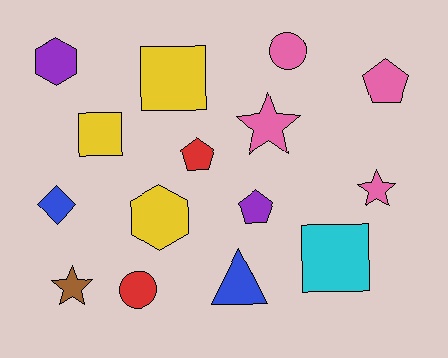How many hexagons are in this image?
There are 2 hexagons.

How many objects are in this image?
There are 15 objects.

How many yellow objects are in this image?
There are 3 yellow objects.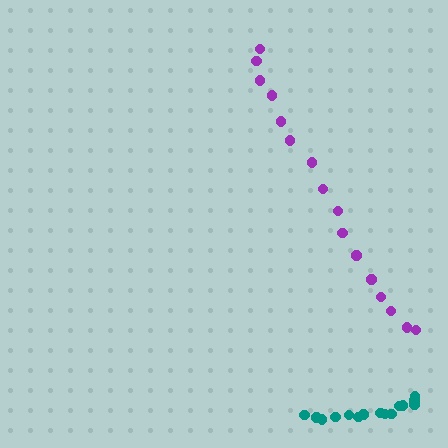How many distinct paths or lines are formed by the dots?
There are 2 distinct paths.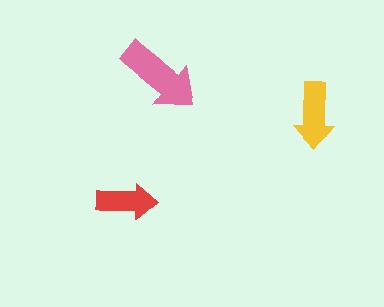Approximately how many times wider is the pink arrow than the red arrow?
About 1.5 times wider.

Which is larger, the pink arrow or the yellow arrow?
The pink one.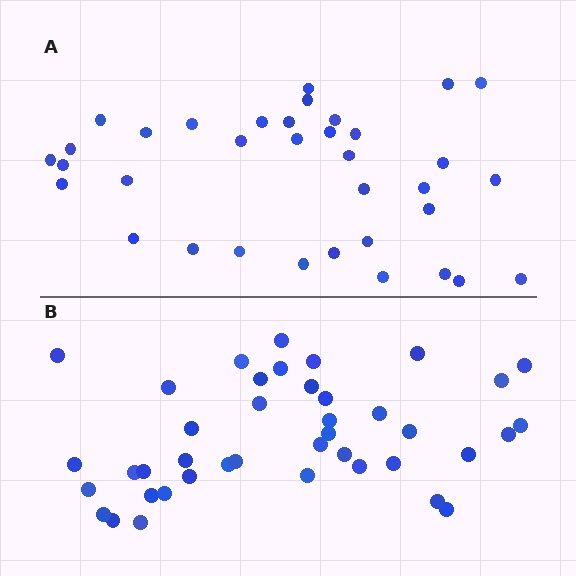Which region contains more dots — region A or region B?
Region B (the bottom region) has more dots.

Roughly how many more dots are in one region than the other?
Region B has about 6 more dots than region A.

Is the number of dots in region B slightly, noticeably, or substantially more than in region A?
Region B has only slightly more — the two regions are fairly close. The ratio is roughly 1.2 to 1.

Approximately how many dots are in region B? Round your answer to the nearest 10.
About 40 dots. (The exact count is 41, which rounds to 40.)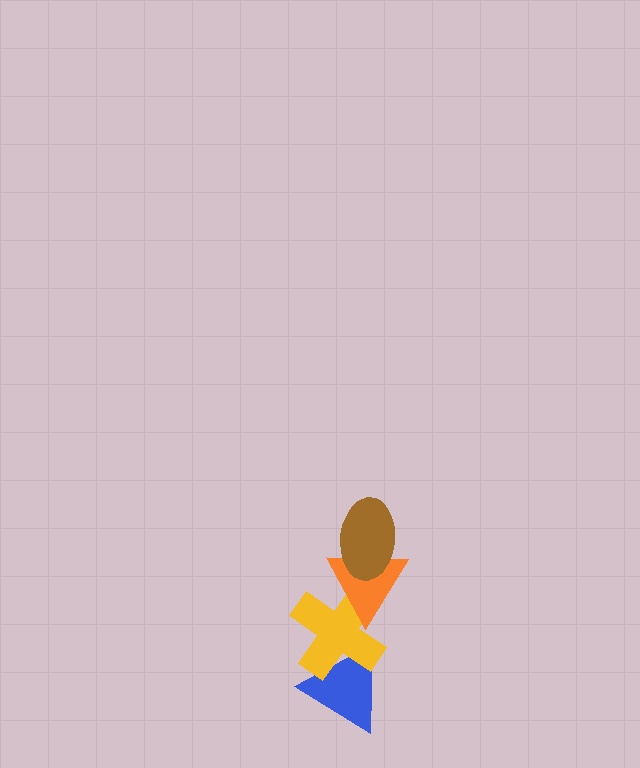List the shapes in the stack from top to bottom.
From top to bottom: the brown ellipse, the orange triangle, the yellow cross, the blue triangle.